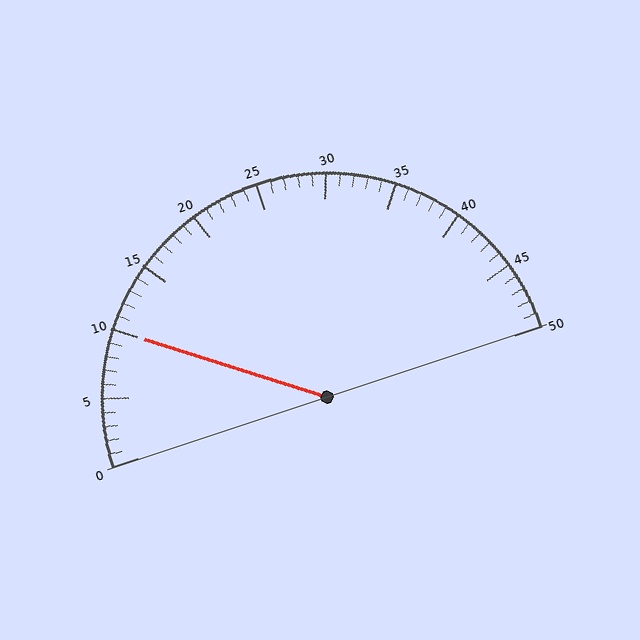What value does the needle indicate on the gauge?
The needle indicates approximately 10.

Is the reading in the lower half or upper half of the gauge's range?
The reading is in the lower half of the range (0 to 50).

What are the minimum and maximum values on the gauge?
The gauge ranges from 0 to 50.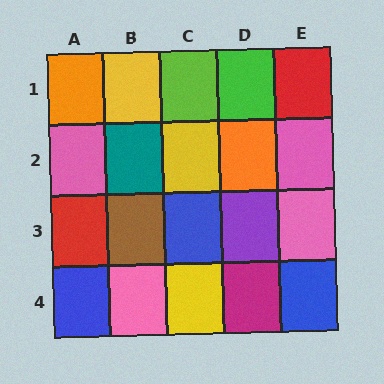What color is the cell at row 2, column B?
Teal.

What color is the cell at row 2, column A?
Pink.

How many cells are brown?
1 cell is brown.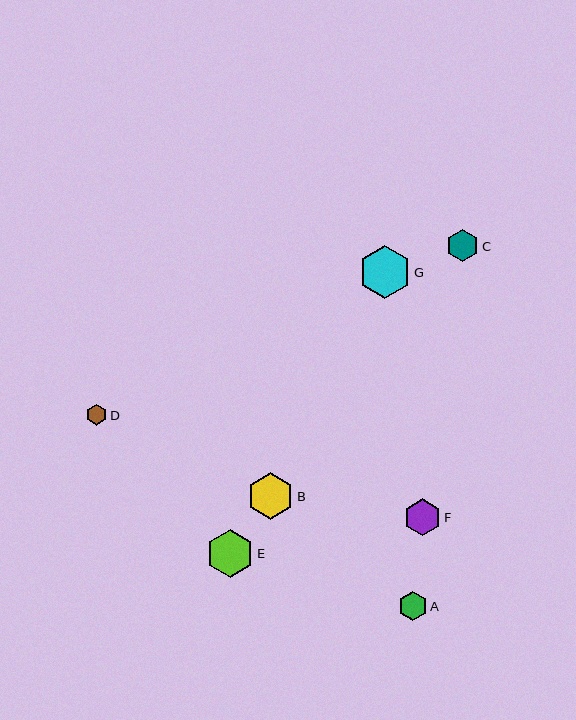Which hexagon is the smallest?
Hexagon D is the smallest with a size of approximately 20 pixels.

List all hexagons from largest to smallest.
From largest to smallest: G, E, B, F, C, A, D.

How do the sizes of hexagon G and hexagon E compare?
Hexagon G and hexagon E are approximately the same size.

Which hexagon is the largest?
Hexagon G is the largest with a size of approximately 53 pixels.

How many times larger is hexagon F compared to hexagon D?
Hexagon F is approximately 1.8 times the size of hexagon D.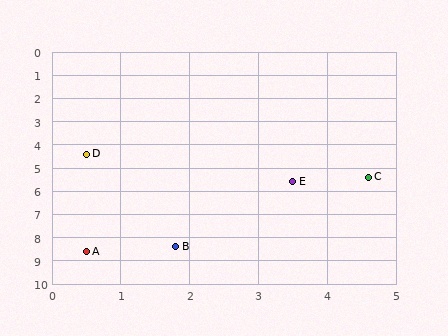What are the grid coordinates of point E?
Point E is at approximately (3.5, 5.6).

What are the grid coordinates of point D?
Point D is at approximately (0.5, 4.4).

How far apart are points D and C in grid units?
Points D and C are about 4.2 grid units apart.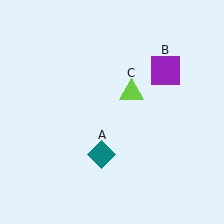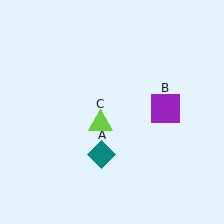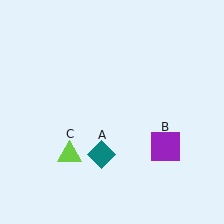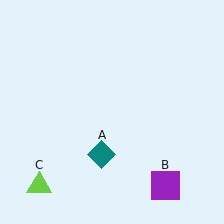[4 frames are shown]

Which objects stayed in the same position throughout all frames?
Teal diamond (object A) remained stationary.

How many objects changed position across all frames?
2 objects changed position: purple square (object B), lime triangle (object C).